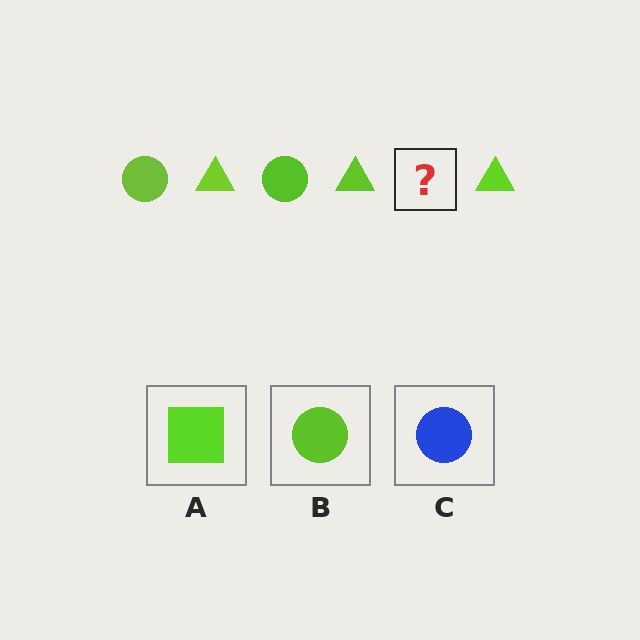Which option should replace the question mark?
Option B.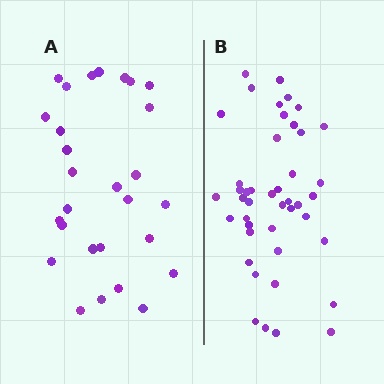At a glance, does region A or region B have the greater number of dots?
Region B (the right region) has more dots.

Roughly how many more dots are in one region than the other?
Region B has approximately 15 more dots than region A.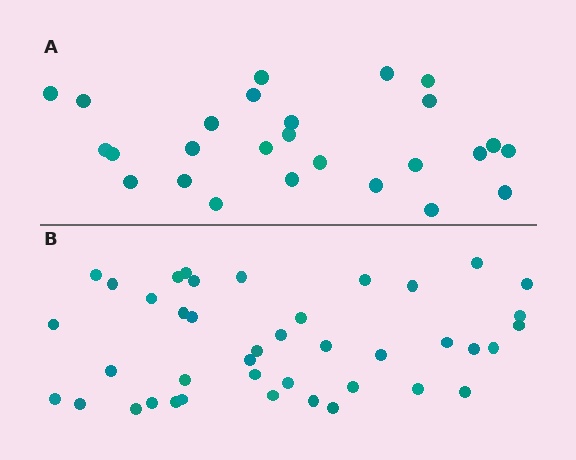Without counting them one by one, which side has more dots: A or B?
Region B (the bottom region) has more dots.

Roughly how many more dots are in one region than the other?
Region B has approximately 15 more dots than region A.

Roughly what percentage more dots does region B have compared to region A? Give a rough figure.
About 60% more.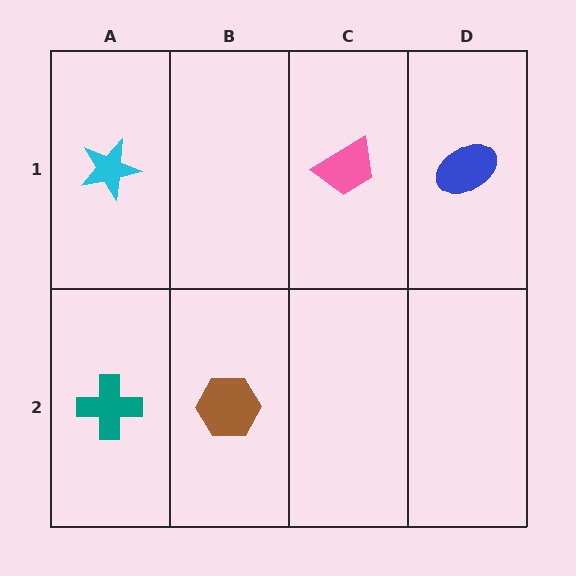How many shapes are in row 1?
3 shapes.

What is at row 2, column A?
A teal cross.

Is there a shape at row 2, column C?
No, that cell is empty.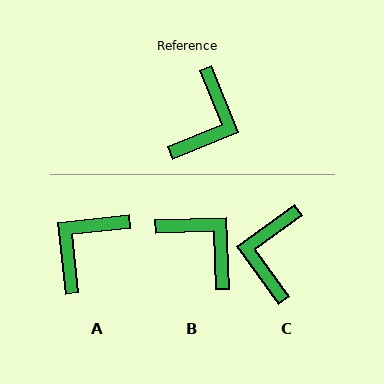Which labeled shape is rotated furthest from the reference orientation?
C, about 167 degrees away.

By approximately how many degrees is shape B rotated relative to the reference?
Approximately 70 degrees counter-clockwise.